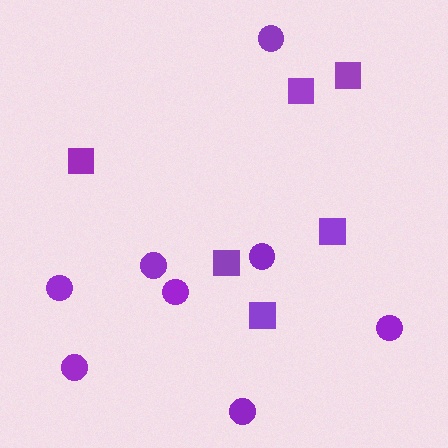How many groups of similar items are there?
There are 2 groups: one group of circles (8) and one group of squares (6).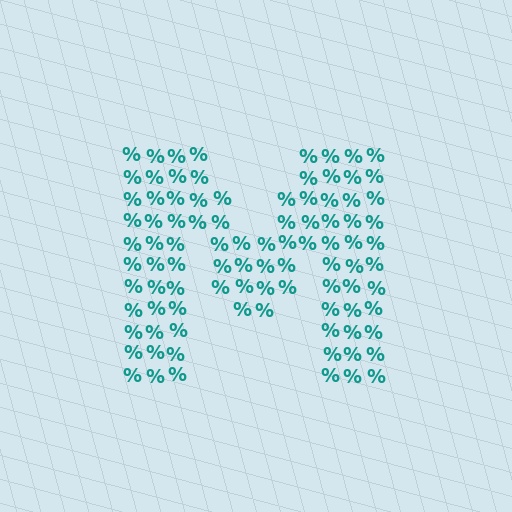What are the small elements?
The small elements are percent signs.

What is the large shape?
The large shape is the letter M.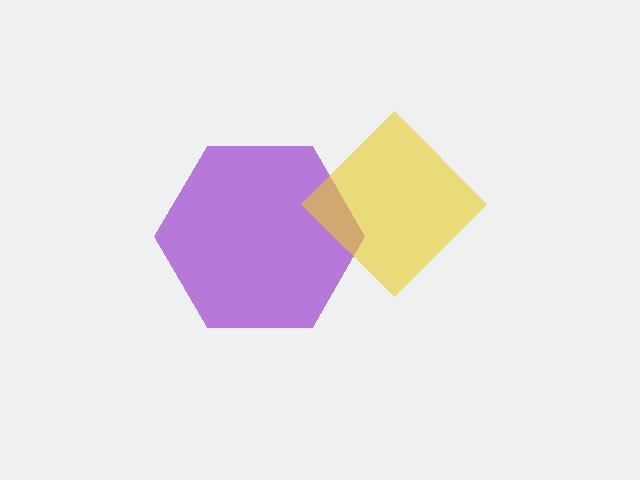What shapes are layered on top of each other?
The layered shapes are: a purple hexagon, a yellow diamond.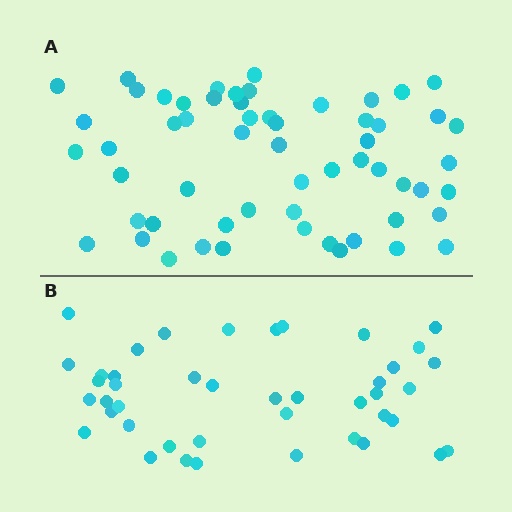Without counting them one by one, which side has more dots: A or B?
Region A (the top region) has more dots.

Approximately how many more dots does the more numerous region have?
Region A has approximately 15 more dots than region B.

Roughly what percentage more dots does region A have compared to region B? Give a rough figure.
About 35% more.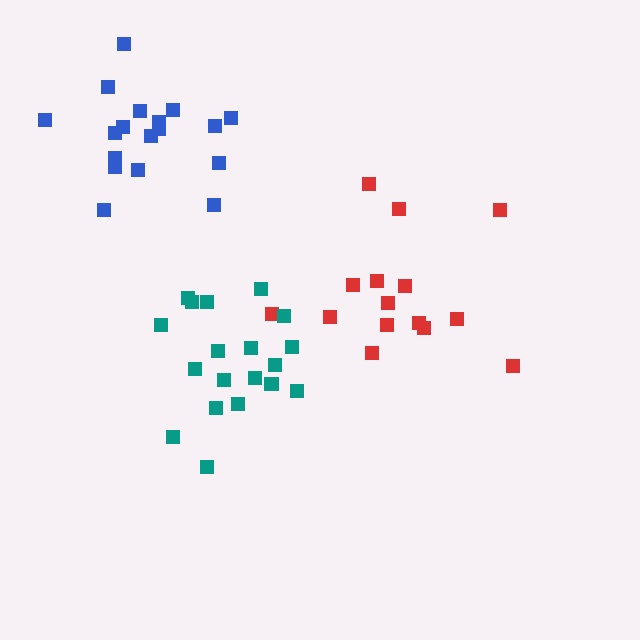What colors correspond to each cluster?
The clusters are colored: red, teal, blue.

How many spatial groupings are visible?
There are 3 spatial groupings.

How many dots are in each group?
Group 1: 15 dots, Group 2: 20 dots, Group 3: 18 dots (53 total).